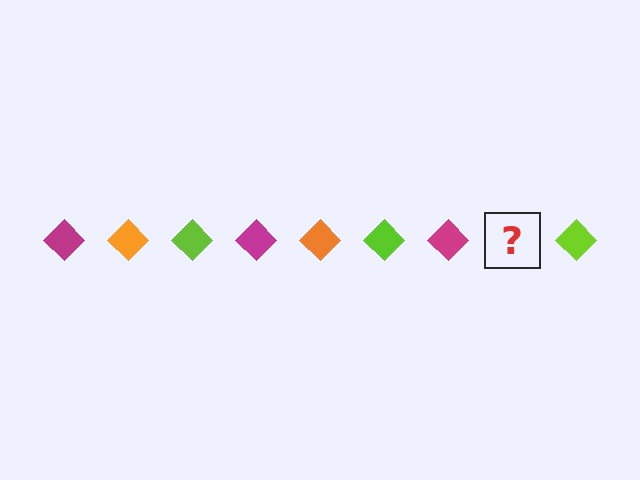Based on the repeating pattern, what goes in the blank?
The blank should be an orange diamond.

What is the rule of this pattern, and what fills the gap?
The rule is that the pattern cycles through magenta, orange, lime diamonds. The gap should be filled with an orange diamond.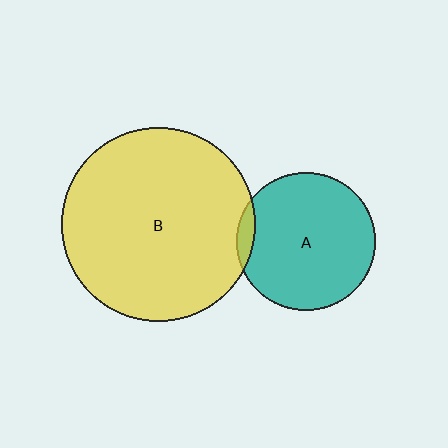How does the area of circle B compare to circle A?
Approximately 2.0 times.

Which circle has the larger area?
Circle B (yellow).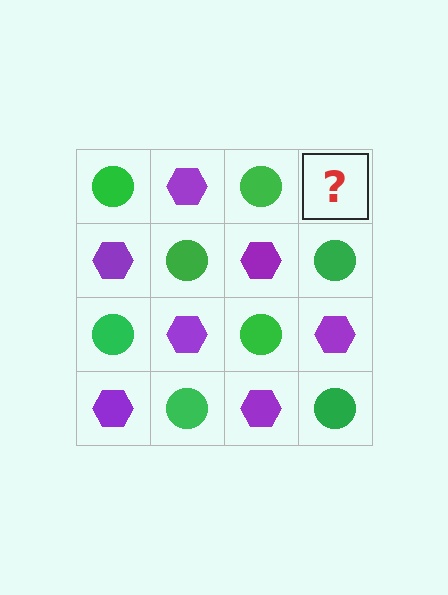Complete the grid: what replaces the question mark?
The question mark should be replaced with a purple hexagon.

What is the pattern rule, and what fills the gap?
The rule is that it alternates green circle and purple hexagon in a checkerboard pattern. The gap should be filled with a purple hexagon.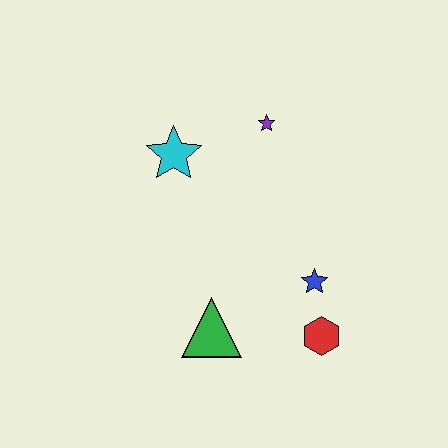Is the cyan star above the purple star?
No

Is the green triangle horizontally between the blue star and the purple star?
No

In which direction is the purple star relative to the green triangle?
The purple star is above the green triangle.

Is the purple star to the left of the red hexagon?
Yes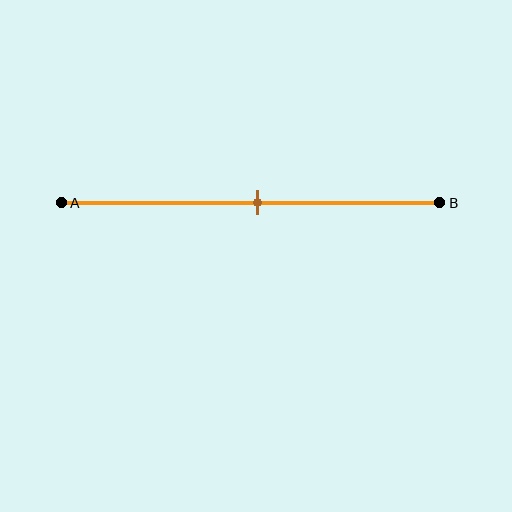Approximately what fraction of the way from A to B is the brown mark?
The brown mark is approximately 50% of the way from A to B.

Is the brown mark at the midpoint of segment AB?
Yes, the mark is approximately at the midpoint.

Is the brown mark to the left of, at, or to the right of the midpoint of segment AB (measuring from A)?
The brown mark is approximately at the midpoint of segment AB.